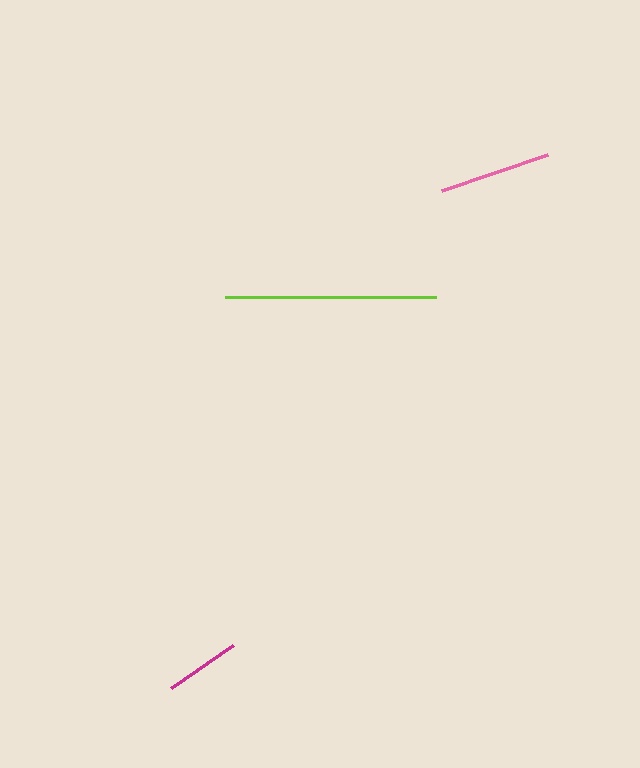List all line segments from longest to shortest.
From longest to shortest: lime, pink, magenta.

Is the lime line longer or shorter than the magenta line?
The lime line is longer than the magenta line.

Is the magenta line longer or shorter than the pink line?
The pink line is longer than the magenta line.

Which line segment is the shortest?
The magenta line is the shortest at approximately 75 pixels.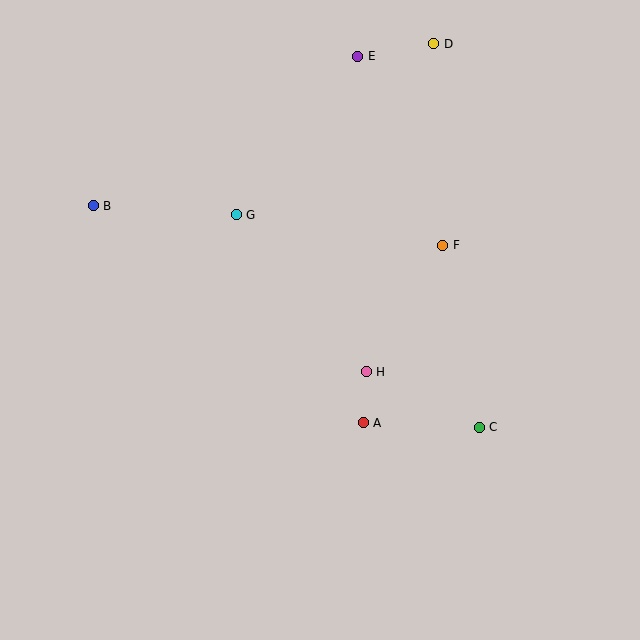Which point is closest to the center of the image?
Point H at (366, 372) is closest to the center.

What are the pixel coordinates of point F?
Point F is at (443, 245).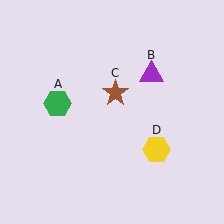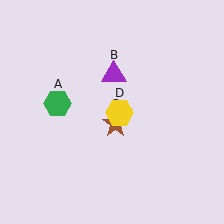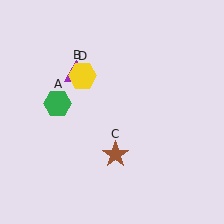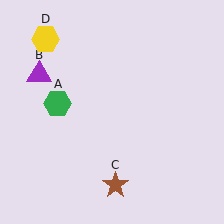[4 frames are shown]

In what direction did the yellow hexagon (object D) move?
The yellow hexagon (object D) moved up and to the left.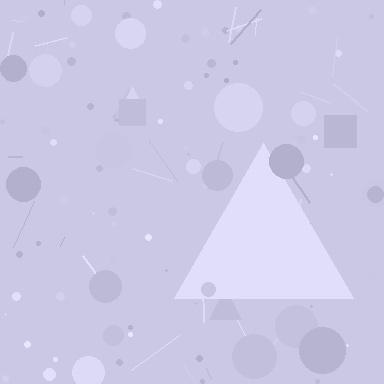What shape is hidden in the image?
A triangle is hidden in the image.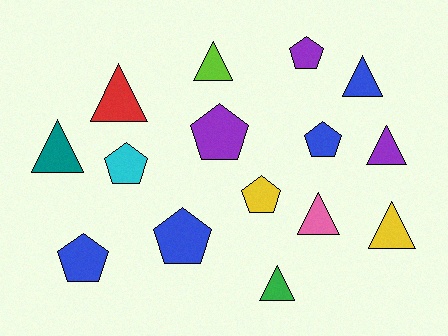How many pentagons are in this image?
There are 7 pentagons.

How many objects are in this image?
There are 15 objects.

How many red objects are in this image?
There is 1 red object.